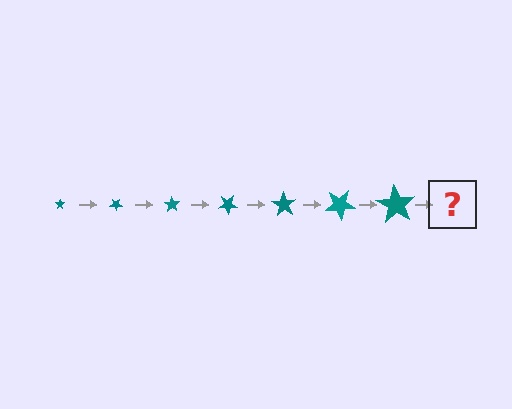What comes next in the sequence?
The next element should be a star, larger than the previous one and rotated 245 degrees from the start.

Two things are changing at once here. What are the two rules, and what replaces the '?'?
The two rules are that the star grows larger each step and it rotates 35 degrees each step. The '?' should be a star, larger than the previous one and rotated 245 degrees from the start.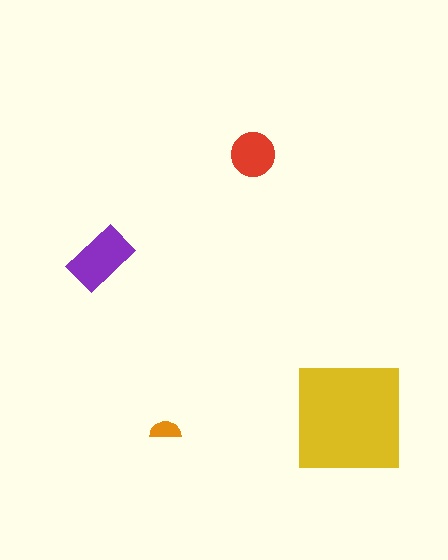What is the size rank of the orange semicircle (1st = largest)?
4th.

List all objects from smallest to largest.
The orange semicircle, the red circle, the purple rectangle, the yellow square.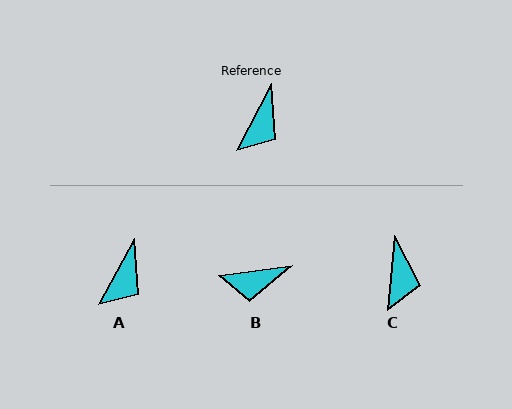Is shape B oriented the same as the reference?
No, it is off by about 55 degrees.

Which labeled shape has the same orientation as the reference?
A.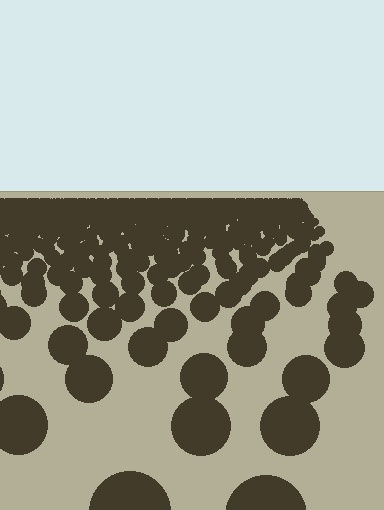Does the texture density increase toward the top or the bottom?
Density increases toward the top.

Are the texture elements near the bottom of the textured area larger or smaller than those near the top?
Larger. Near the bottom, elements are closer to the viewer and appear at a bigger on-screen size.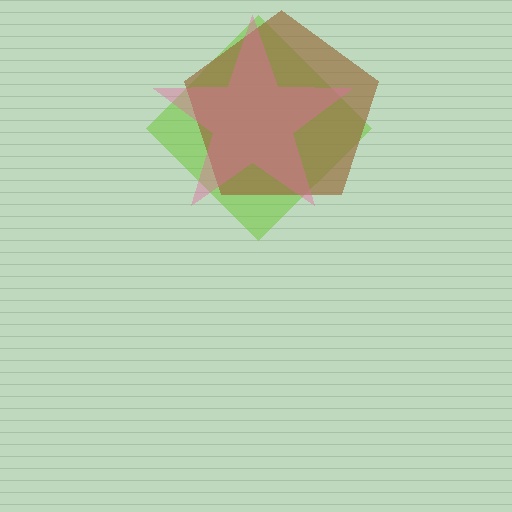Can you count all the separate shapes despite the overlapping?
Yes, there are 3 separate shapes.